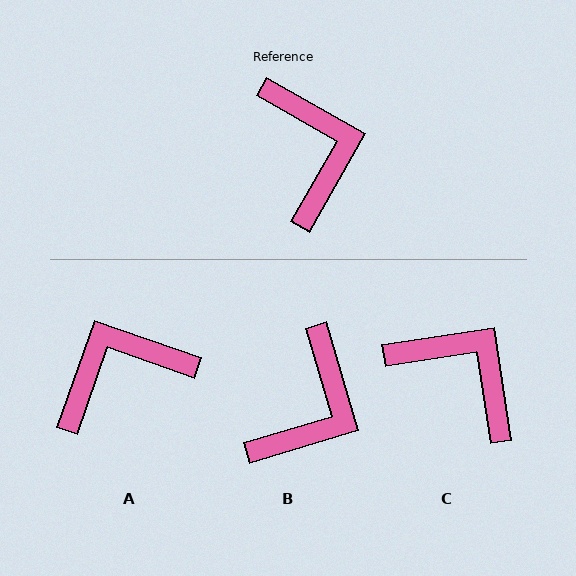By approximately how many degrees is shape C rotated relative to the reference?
Approximately 38 degrees counter-clockwise.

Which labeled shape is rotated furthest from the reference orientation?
A, about 101 degrees away.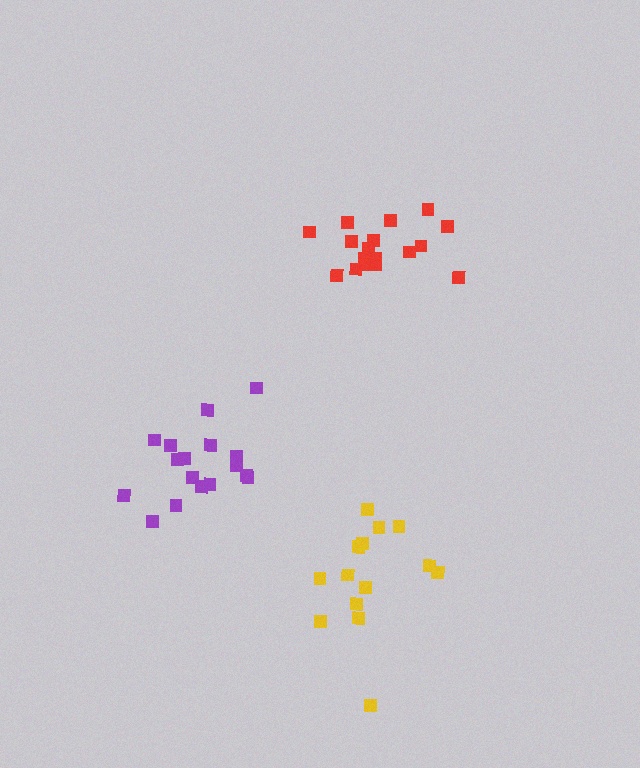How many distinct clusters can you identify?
There are 3 distinct clusters.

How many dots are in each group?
Group 1: 17 dots, Group 2: 14 dots, Group 3: 17 dots (48 total).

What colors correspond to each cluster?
The clusters are colored: red, yellow, purple.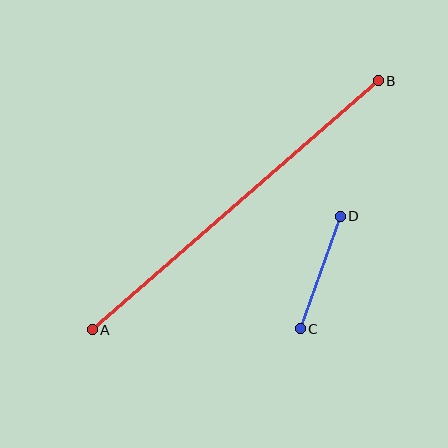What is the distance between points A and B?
The distance is approximately 379 pixels.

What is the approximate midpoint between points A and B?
The midpoint is at approximately (235, 205) pixels.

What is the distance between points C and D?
The distance is approximately 120 pixels.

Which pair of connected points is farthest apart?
Points A and B are farthest apart.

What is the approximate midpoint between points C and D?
The midpoint is at approximately (320, 273) pixels.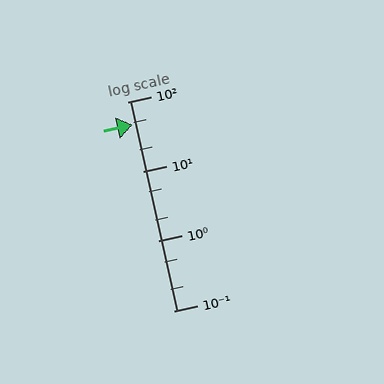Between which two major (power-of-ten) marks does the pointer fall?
The pointer is between 10 and 100.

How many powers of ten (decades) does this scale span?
The scale spans 3 decades, from 0.1 to 100.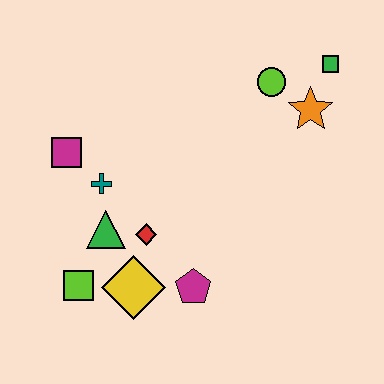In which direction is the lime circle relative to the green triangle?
The lime circle is to the right of the green triangle.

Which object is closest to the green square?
The orange star is closest to the green square.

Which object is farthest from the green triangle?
The green square is farthest from the green triangle.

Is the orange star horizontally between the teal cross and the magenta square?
No